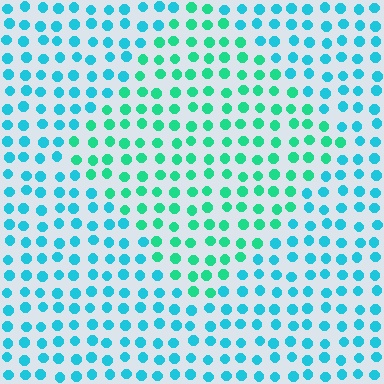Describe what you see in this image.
The image is filled with small cyan elements in a uniform arrangement. A diamond-shaped region is visible where the elements are tinted to a slightly different hue, forming a subtle color boundary.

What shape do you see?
I see a diamond.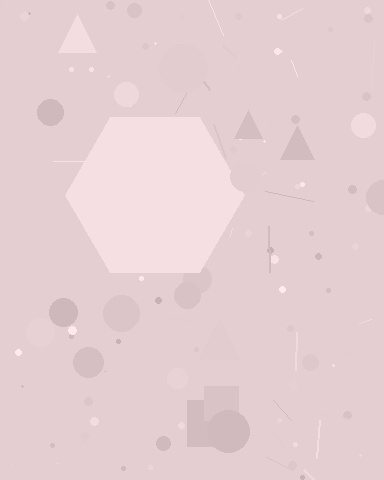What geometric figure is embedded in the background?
A hexagon is embedded in the background.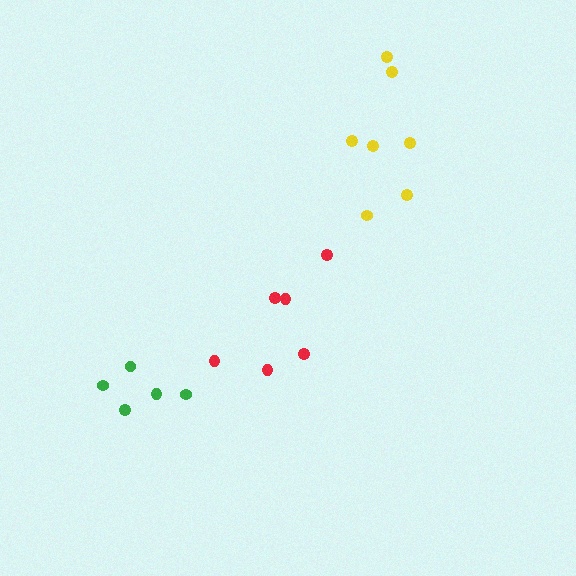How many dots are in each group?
Group 1: 6 dots, Group 2: 5 dots, Group 3: 7 dots (18 total).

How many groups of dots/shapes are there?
There are 3 groups.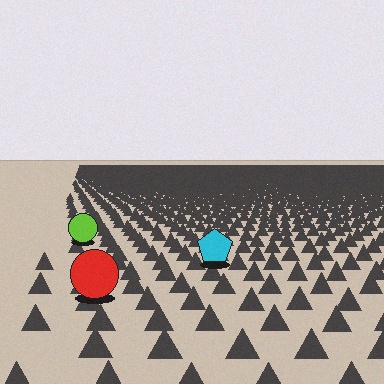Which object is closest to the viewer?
The red circle is closest. The texture marks near it are larger and more spread out.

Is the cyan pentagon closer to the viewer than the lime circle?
Yes. The cyan pentagon is closer — you can tell from the texture gradient: the ground texture is coarser near it.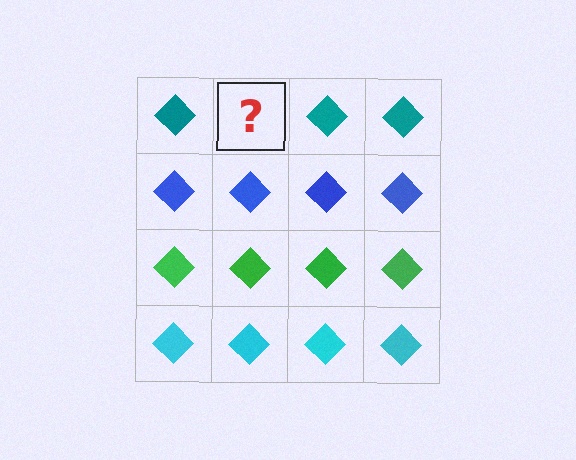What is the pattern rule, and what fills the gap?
The rule is that each row has a consistent color. The gap should be filled with a teal diamond.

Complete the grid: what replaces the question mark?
The question mark should be replaced with a teal diamond.